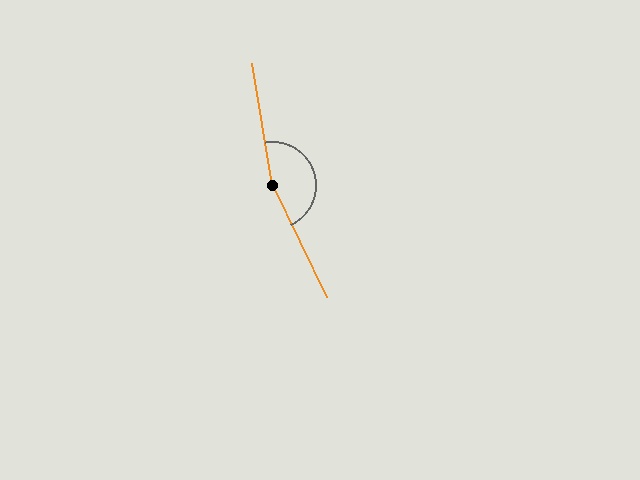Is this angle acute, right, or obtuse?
It is obtuse.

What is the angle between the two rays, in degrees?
Approximately 164 degrees.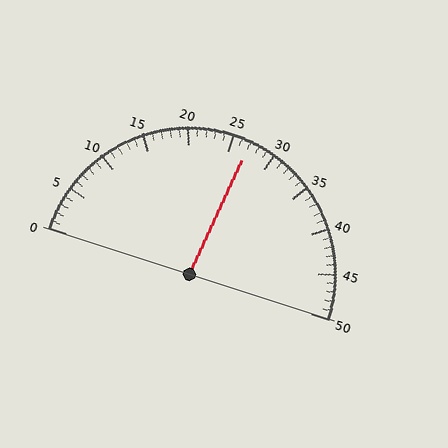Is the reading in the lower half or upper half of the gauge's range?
The reading is in the upper half of the range (0 to 50).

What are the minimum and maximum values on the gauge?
The gauge ranges from 0 to 50.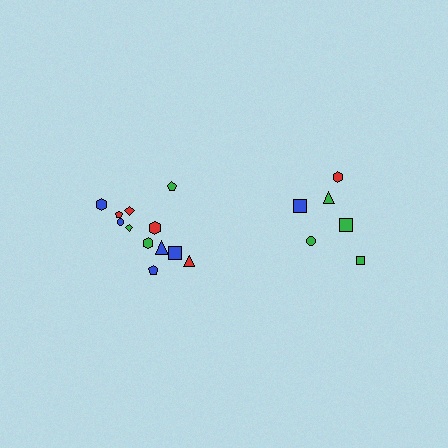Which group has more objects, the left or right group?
The left group.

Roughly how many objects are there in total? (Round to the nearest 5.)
Roughly 20 objects in total.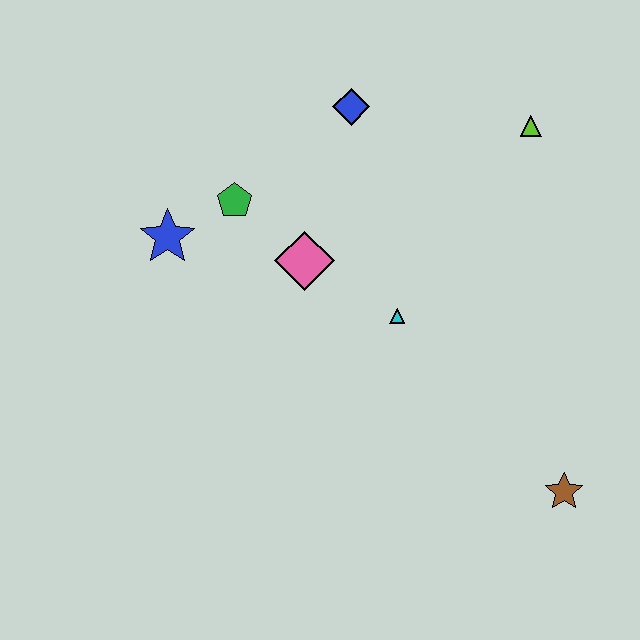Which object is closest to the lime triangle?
The blue diamond is closest to the lime triangle.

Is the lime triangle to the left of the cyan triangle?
No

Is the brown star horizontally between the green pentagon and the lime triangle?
No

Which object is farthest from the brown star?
The blue star is farthest from the brown star.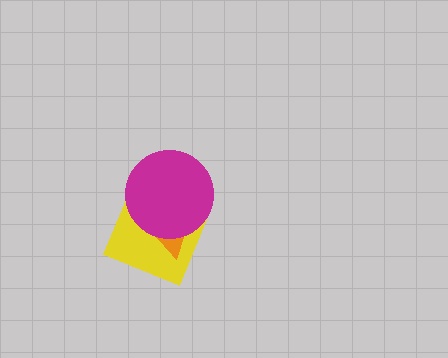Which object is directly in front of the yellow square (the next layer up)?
The orange triangle is directly in front of the yellow square.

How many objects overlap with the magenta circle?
2 objects overlap with the magenta circle.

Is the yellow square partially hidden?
Yes, it is partially covered by another shape.